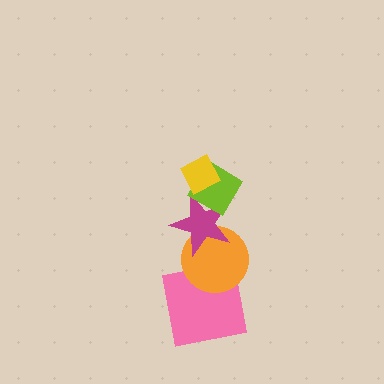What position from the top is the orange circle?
The orange circle is 4th from the top.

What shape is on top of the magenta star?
The lime diamond is on top of the magenta star.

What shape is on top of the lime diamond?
The yellow diamond is on top of the lime diamond.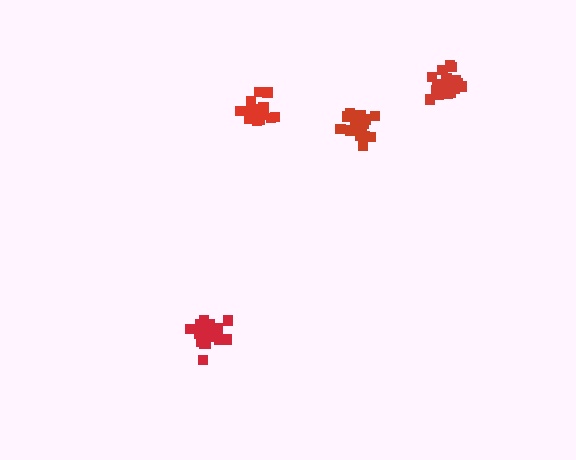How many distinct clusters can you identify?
There are 4 distinct clusters.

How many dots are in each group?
Group 1: 19 dots, Group 2: 21 dots, Group 3: 21 dots, Group 4: 15 dots (76 total).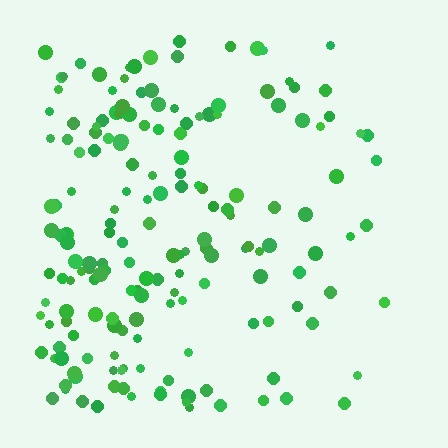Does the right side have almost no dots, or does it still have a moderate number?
Still a moderate number, just noticeably fewer than the left.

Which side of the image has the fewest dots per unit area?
The right.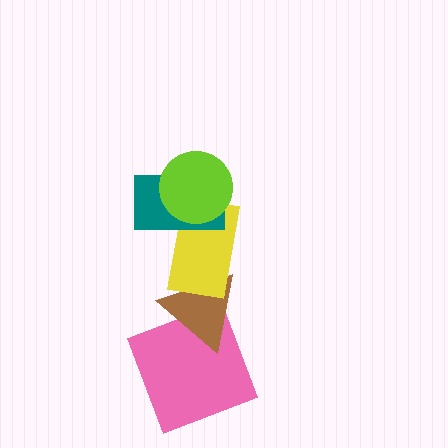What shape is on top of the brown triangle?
The yellow rectangle is on top of the brown triangle.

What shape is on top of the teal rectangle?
The lime circle is on top of the teal rectangle.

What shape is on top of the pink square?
The brown triangle is on top of the pink square.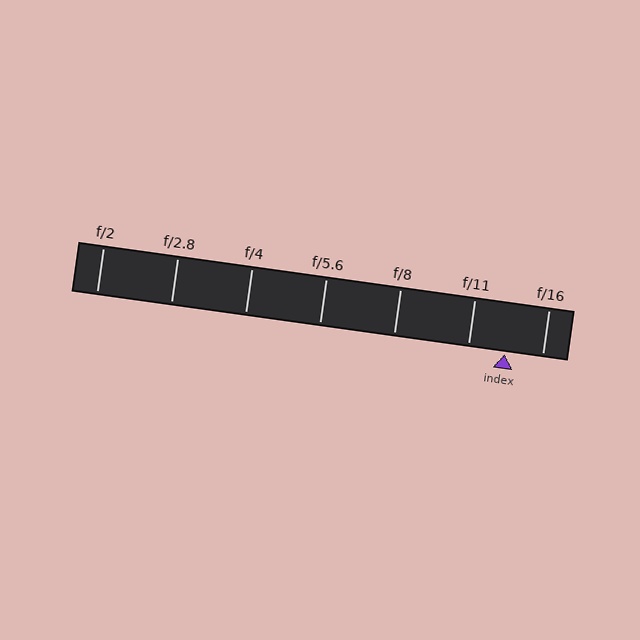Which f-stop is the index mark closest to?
The index mark is closest to f/16.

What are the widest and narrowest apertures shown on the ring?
The widest aperture shown is f/2 and the narrowest is f/16.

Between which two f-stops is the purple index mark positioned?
The index mark is between f/11 and f/16.